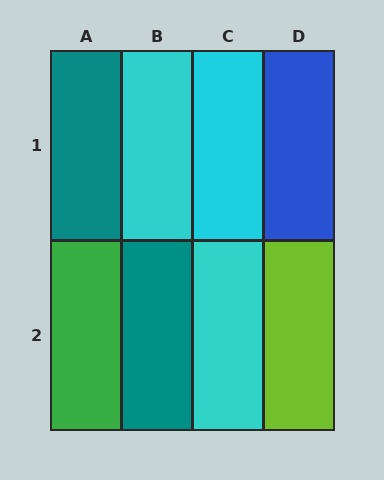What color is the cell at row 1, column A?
Teal.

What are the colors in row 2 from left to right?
Green, teal, cyan, lime.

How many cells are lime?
1 cell is lime.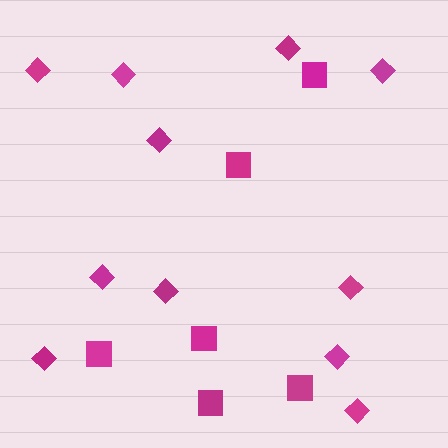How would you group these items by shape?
There are 2 groups: one group of squares (6) and one group of diamonds (11).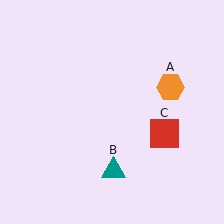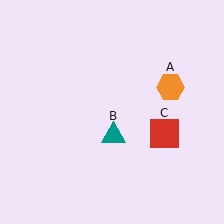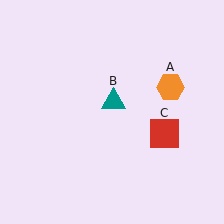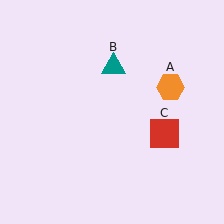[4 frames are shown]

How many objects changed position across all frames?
1 object changed position: teal triangle (object B).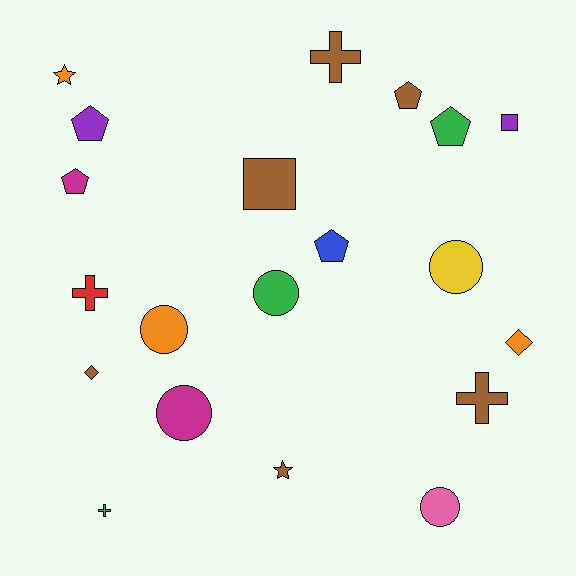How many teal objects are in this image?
There are no teal objects.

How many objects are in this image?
There are 20 objects.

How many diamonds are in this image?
There are 2 diamonds.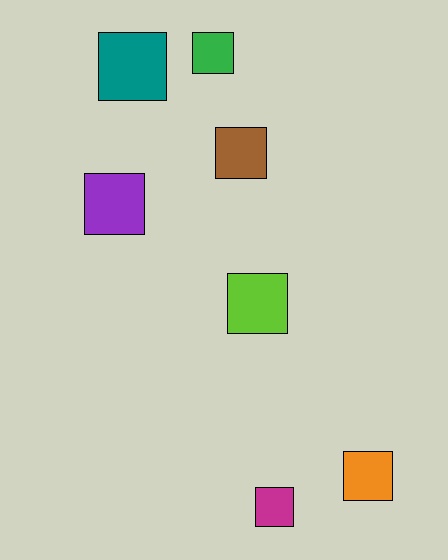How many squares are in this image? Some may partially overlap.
There are 7 squares.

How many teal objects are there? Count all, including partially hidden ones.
There is 1 teal object.